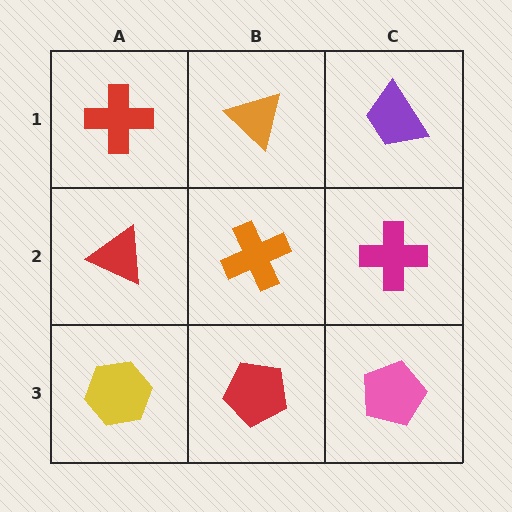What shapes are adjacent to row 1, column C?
A magenta cross (row 2, column C), an orange triangle (row 1, column B).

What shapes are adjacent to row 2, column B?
An orange triangle (row 1, column B), a red pentagon (row 3, column B), a red triangle (row 2, column A), a magenta cross (row 2, column C).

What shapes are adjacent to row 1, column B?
An orange cross (row 2, column B), a red cross (row 1, column A), a purple trapezoid (row 1, column C).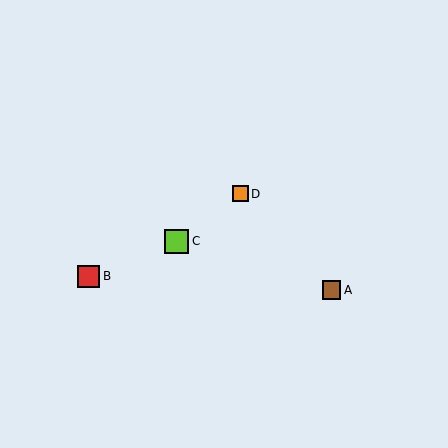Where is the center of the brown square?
The center of the brown square is at (332, 290).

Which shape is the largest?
The lime square (labeled C) is the largest.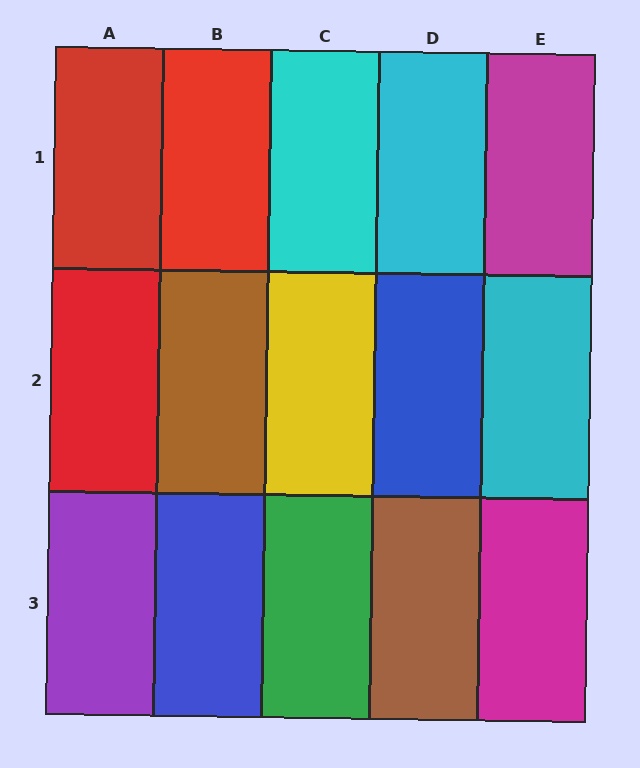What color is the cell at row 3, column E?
Magenta.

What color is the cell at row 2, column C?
Yellow.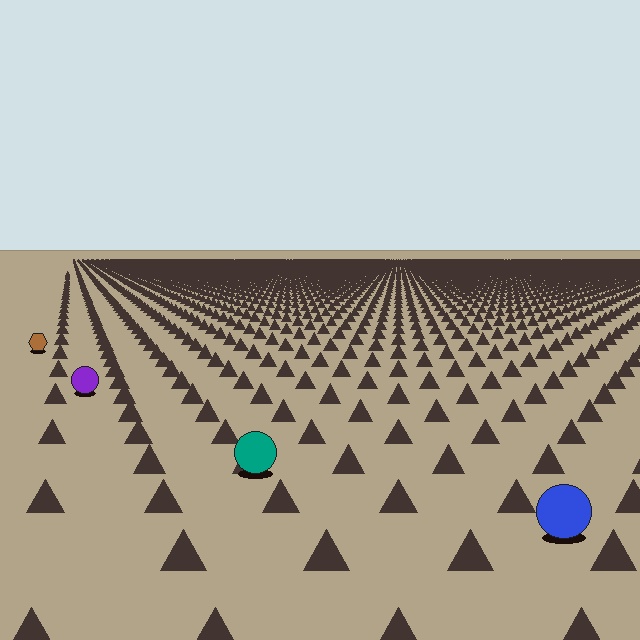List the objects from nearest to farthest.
From nearest to farthest: the blue circle, the teal circle, the purple circle, the brown hexagon.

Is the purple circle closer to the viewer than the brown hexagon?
Yes. The purple circle is closer — you can tell from the texture gradient: the ground texture is coarser near it.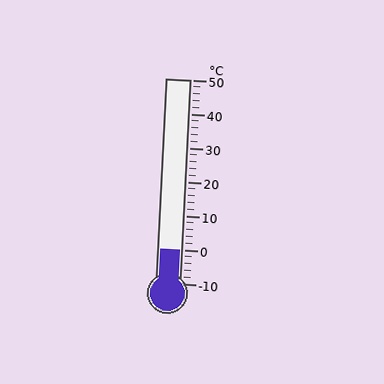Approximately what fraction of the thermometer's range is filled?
The thermometer is filled to approximately 15% of its range.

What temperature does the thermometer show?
The thermometer shows approximately 0°C.